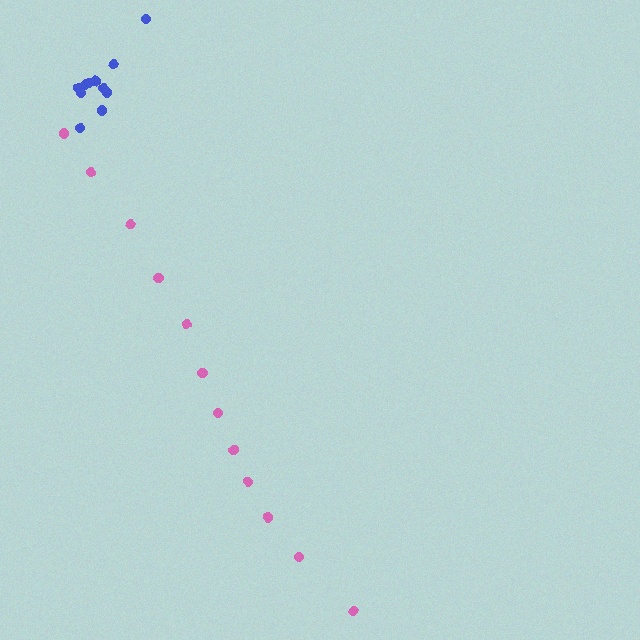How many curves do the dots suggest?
There are 2 distinct paths.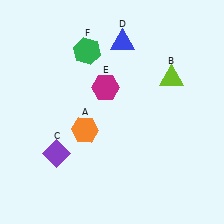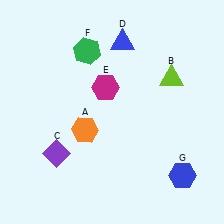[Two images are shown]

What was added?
A blue hexagon (G) was added in Image 2.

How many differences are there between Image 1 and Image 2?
There is 1 difference between the two images.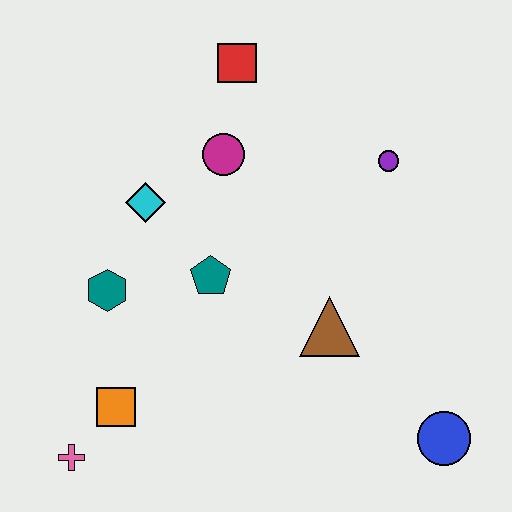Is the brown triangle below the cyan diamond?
Yes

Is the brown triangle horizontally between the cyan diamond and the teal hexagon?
No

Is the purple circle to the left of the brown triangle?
No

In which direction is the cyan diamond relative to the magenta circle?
The cyan diamond is to the left of the magenta circle.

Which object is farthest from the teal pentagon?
The blue circle is farthest from the teal pentagon.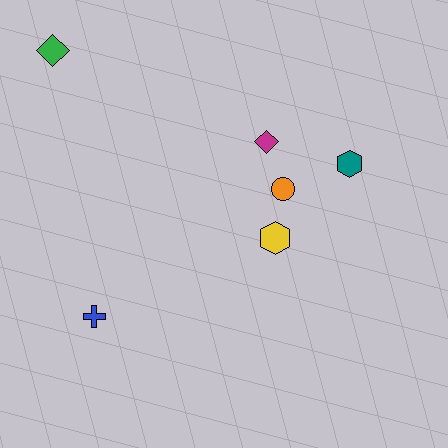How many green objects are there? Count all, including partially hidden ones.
There is 1 green object.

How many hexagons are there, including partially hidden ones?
There are 2 hexagons.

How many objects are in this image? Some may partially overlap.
There are 6 objects.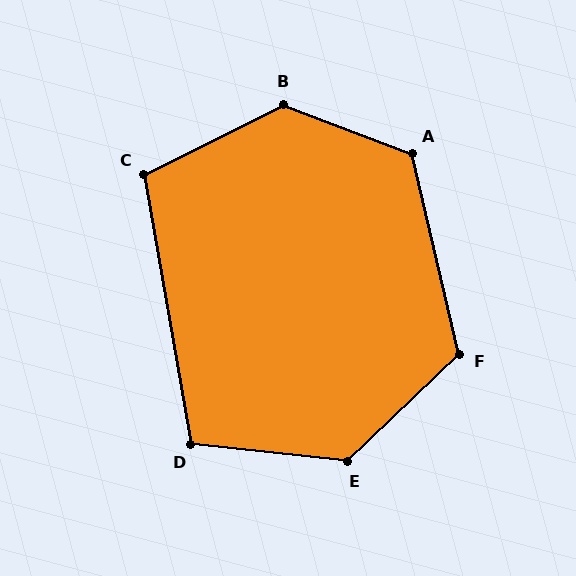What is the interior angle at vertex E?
Approximately 130 degrees (obtuse).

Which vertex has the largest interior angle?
B, at approximately 133 degrees.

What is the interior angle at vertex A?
Approximately 124 degrees (obtuse).